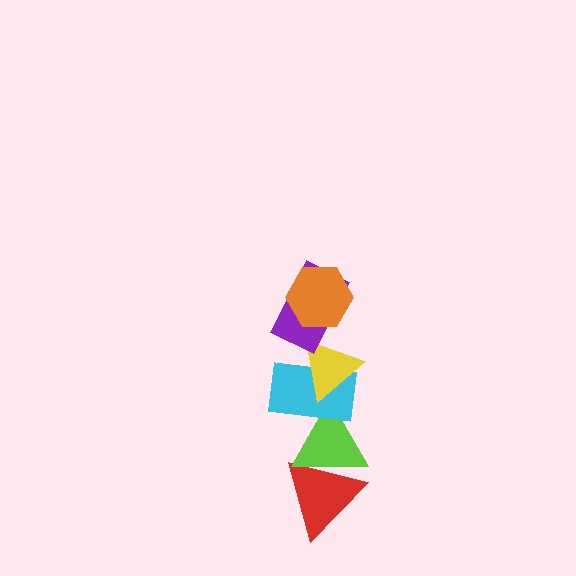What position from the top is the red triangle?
The red triangle is 6th from the top.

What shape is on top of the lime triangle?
The cyan rectangle is on top of the lime triangle.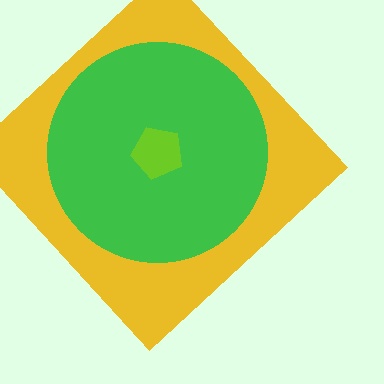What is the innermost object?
The lime pentagon.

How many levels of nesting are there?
3.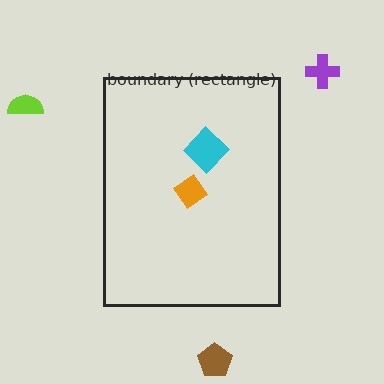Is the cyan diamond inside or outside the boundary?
Inside.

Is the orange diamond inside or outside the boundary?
Inside.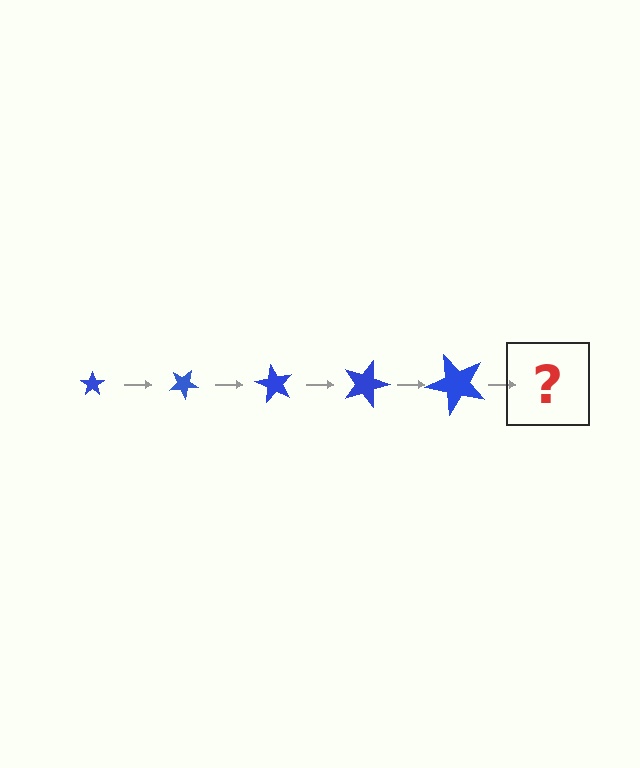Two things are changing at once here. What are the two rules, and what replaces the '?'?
The two rules are that the star grows larger each step and it rotates 30 degrees each step. The '?' should be a star, larger than the previous one and rotated 150 degrees from the start.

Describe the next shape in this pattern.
It should be a star, larger than the previous one and rotated 150 degrees from the start.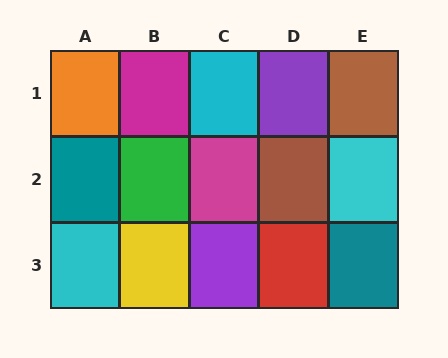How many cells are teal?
2 cells are teal.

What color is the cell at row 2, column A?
Teal.